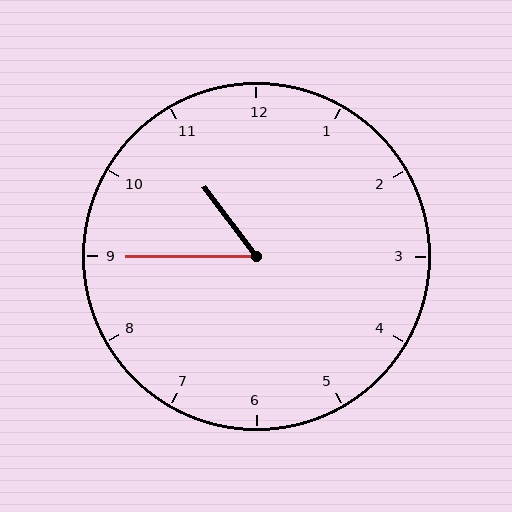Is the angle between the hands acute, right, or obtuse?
It is acute.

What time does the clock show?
10:45.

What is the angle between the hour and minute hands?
Approximately 52 degrees.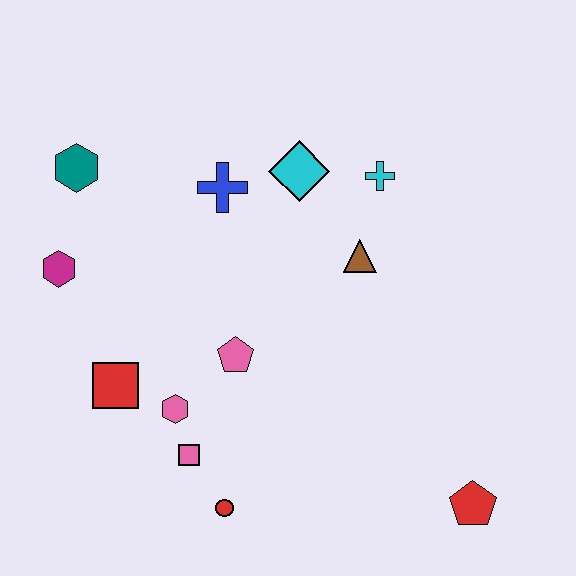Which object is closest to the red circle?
The pink square is closest to the red circle.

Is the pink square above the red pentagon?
Yes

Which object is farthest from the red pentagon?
The teal hexagon is farthest from the red pentagon.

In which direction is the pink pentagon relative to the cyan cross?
The pink pentagon is below the cyan cross.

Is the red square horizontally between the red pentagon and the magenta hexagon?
Yes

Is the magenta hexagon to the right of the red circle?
No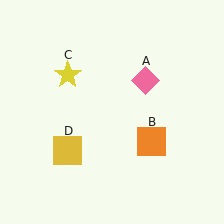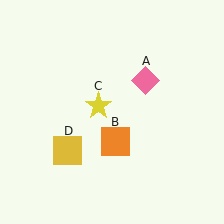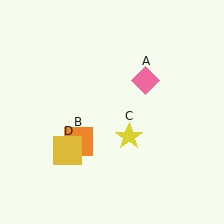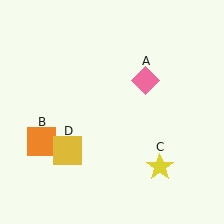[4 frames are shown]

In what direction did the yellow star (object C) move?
The yellow star (object C) moved down and to the right.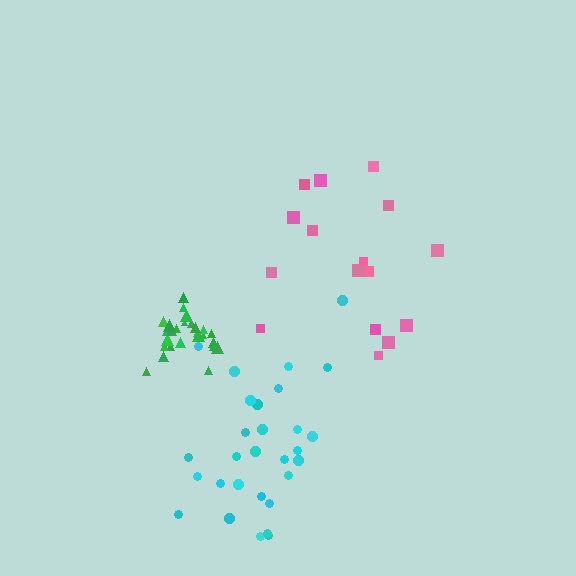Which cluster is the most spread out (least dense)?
Pink.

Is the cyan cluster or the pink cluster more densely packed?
Cyan.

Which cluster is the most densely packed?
Green.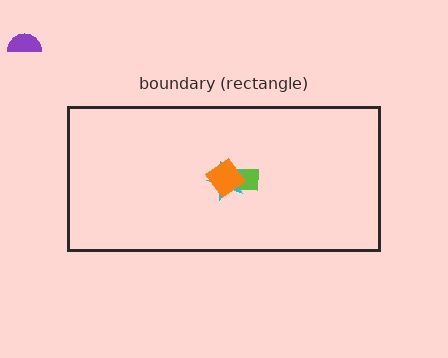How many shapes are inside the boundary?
3 inside, 1 outside.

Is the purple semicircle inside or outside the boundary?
Outside.